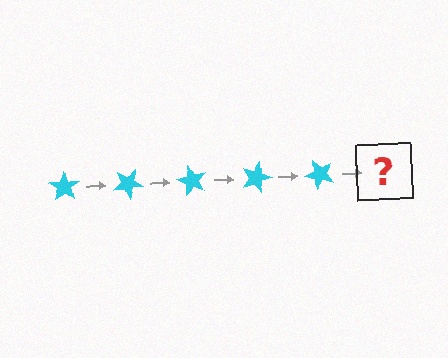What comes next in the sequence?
The next element should be a cyan star rotated 150 degrees.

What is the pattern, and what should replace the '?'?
The pattern is that the star rotates 30 degrees each step. The '?' should be a cyan star rotated 150 degrees.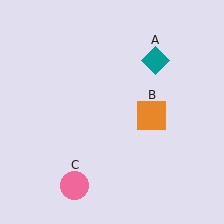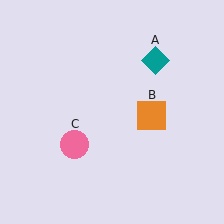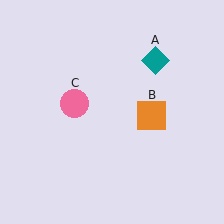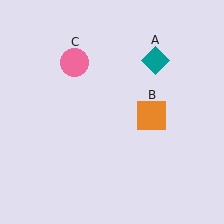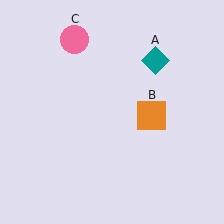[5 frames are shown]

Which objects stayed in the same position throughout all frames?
Teal diamond (object A) and orange square (object B) remained stationary.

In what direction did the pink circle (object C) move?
The pink circle (object C) moved up.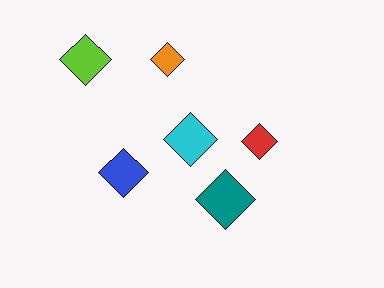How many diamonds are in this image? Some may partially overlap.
There are 6 diamonds.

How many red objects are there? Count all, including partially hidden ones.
There is 1 red object.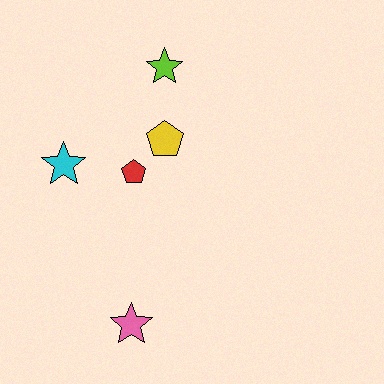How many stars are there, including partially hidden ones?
There are 3 stars.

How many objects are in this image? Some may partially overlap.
There are 5 objects.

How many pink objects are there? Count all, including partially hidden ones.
There is 1 pink object.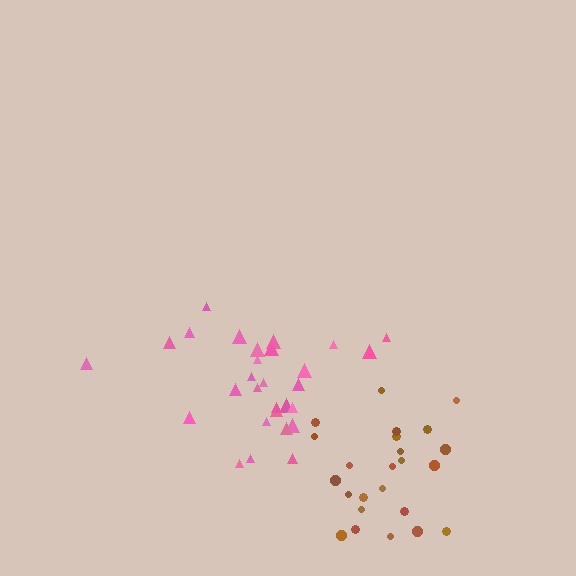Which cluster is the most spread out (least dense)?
Pink.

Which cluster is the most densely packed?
Brown.